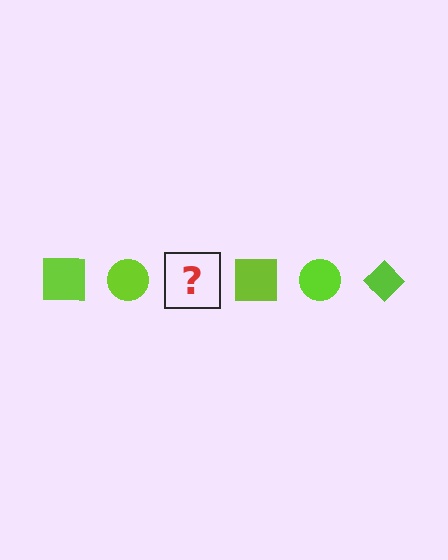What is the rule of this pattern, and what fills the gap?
The rule is that the pattern cycles through square, circle, diamond shapes in lime. The gap should be filled with a lime diamond.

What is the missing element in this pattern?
The missing element is a lime diamond.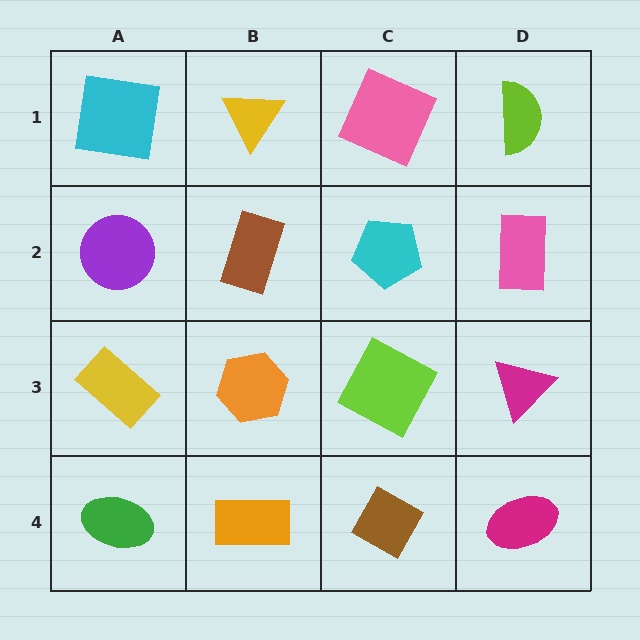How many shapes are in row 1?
4 shapes.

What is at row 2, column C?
A cyan pentagon.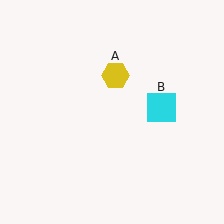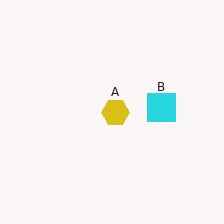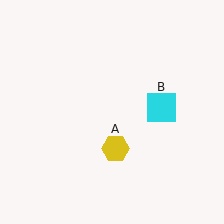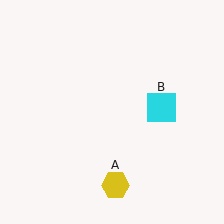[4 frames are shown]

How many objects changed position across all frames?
1 object changed position: yellow hexagon (object A).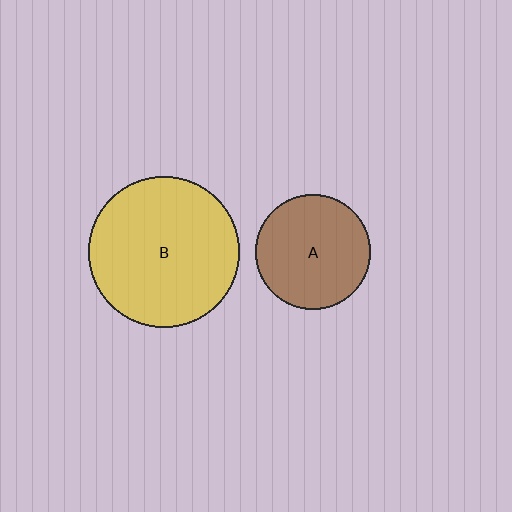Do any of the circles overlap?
No, none of the circles overlap.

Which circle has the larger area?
Circle B (yellow).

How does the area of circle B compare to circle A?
Approximately 1.7 times.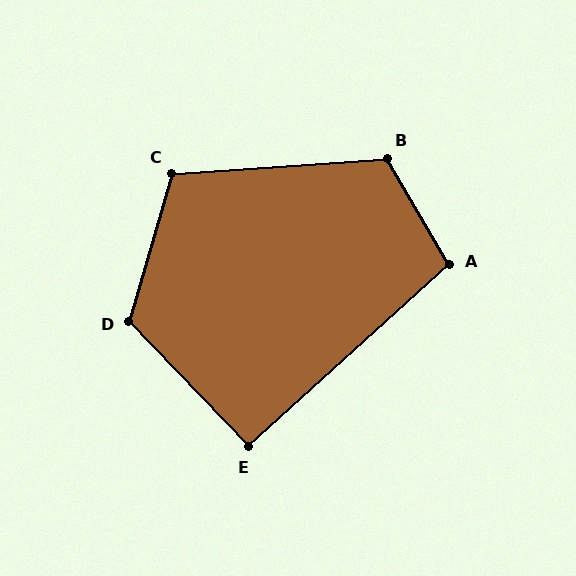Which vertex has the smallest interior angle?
E, at approximately 92 degrees.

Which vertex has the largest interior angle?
D, at approximately 120 degrees.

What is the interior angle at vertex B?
Approximately 116 degrees (obtuse).